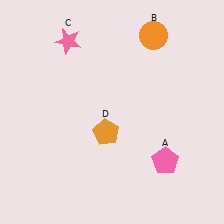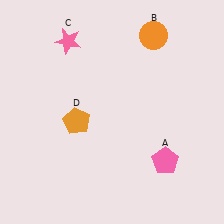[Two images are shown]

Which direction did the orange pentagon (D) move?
The orange pentagon (D) moved left.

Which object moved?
The orange pentagon (D) moved left.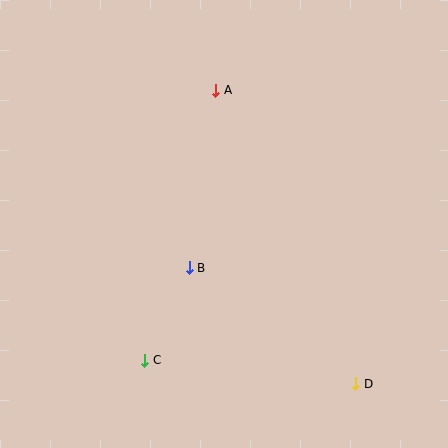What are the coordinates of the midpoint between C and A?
The midpoint between C and A is at (180, 225).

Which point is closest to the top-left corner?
Point A is closest to the top-left corner.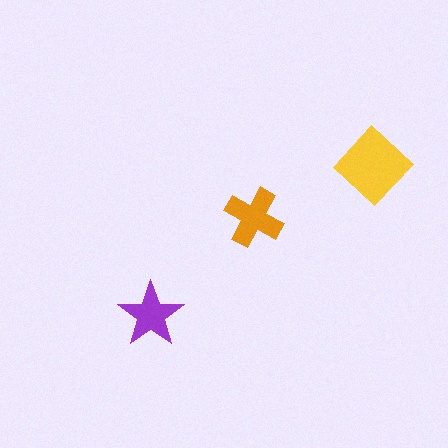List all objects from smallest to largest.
The purple star, the orange cross, the yellow diamond.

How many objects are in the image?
There are 3 objects in the image.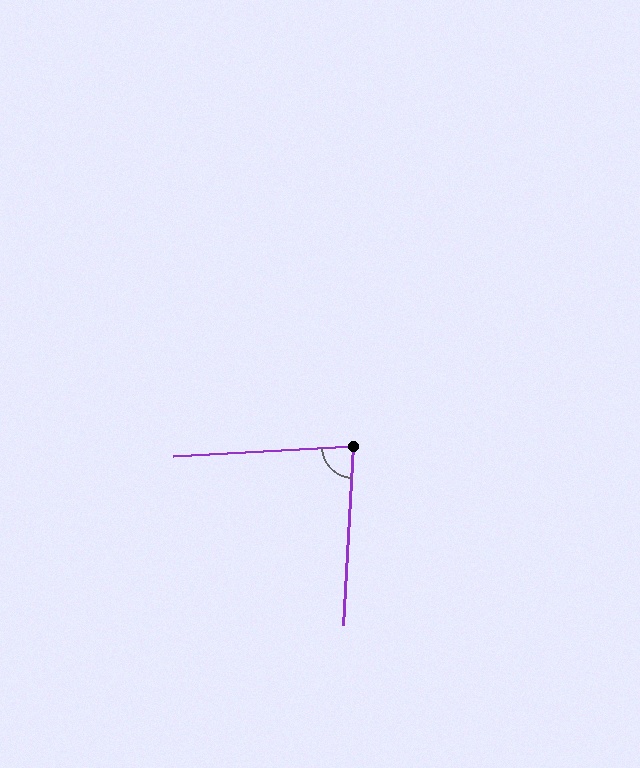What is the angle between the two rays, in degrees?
Approximately 84 degrees.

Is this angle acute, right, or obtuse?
It is acute.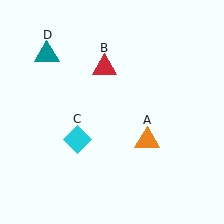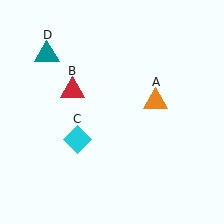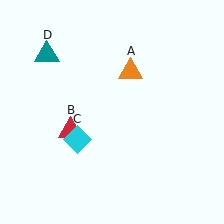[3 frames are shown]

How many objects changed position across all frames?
2 objects changed position: orange triangle (object A), red triangle (object B).